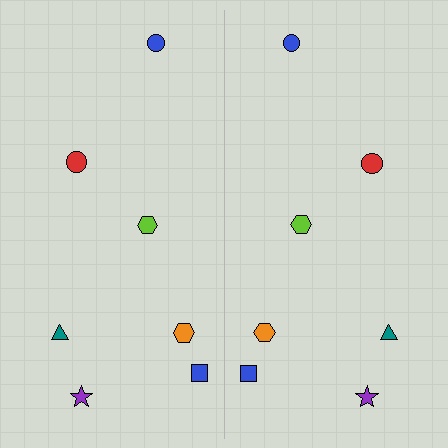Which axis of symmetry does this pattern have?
The pattern has a vertical axis of symmetry running through the center of the image.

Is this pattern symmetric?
Yes, this pattern has bilateral (reflection) symmetry.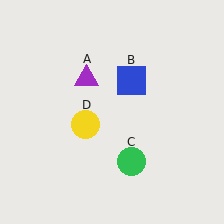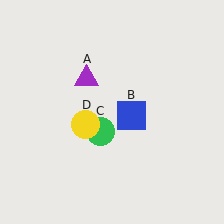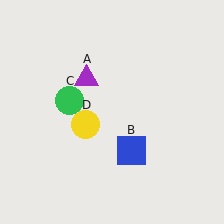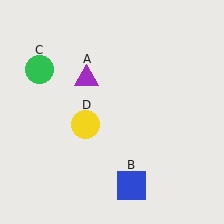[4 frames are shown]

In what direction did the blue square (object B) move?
The blue square (object B) moved down.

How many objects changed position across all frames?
2 objects changed position: blue square (object B), green circle (object C).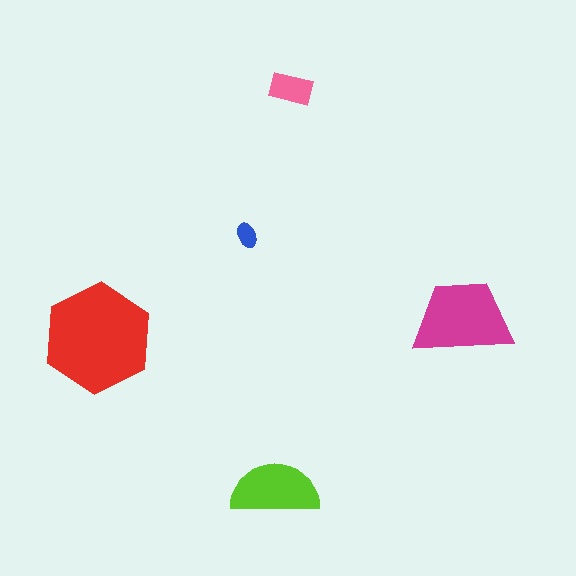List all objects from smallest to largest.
The blue ellipse, the pink rectangle, the lime semicircle, the magenta trapezoid, the red hexagon.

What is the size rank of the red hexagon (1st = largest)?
1st.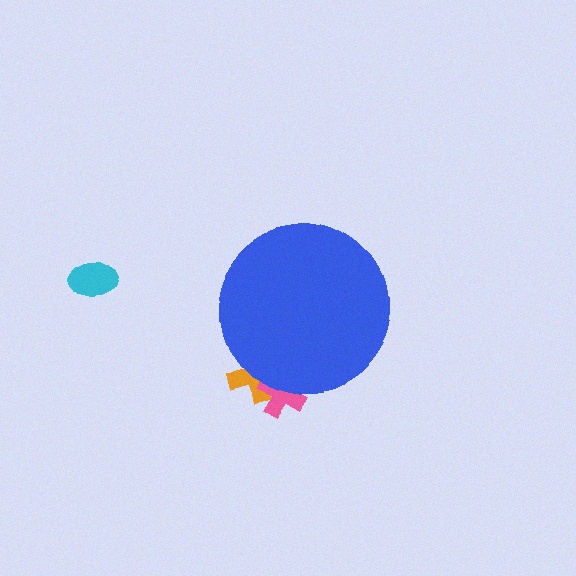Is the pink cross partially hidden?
Yes, the pink cross is partially hidden behind the blue circle.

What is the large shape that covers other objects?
A blue circle.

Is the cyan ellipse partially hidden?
No, the cyan ellipse is fully visible.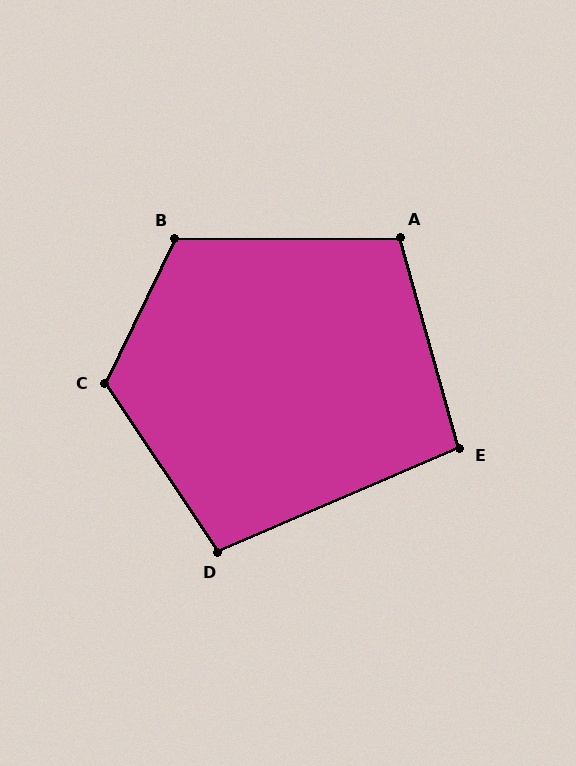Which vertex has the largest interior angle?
C, at approximately 120 degrees.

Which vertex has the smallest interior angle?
E, at approximately 98 degrees.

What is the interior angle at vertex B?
Approximately 116 degrees (obtuse).